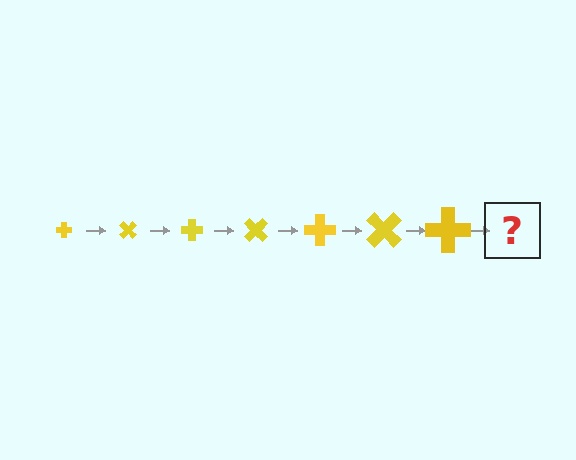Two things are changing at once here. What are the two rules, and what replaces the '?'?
The two rules are that the cross grows larger each step and it rotates 45 degrees each step. The '?' should be a cross, larger than the previous one and rotated 315 degrees from the start.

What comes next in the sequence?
The next element should be a cross, larger than the previous one and rotated 315 degrees from the start.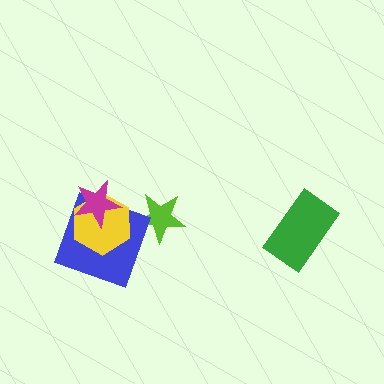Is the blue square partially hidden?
Yes, it is partially covered by another shape.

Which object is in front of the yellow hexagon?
The magenta star is in front of the yellow hexagon.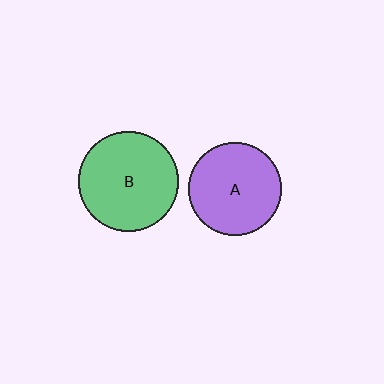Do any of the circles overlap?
No, none of the circles overlap.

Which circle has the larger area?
Circle B (green).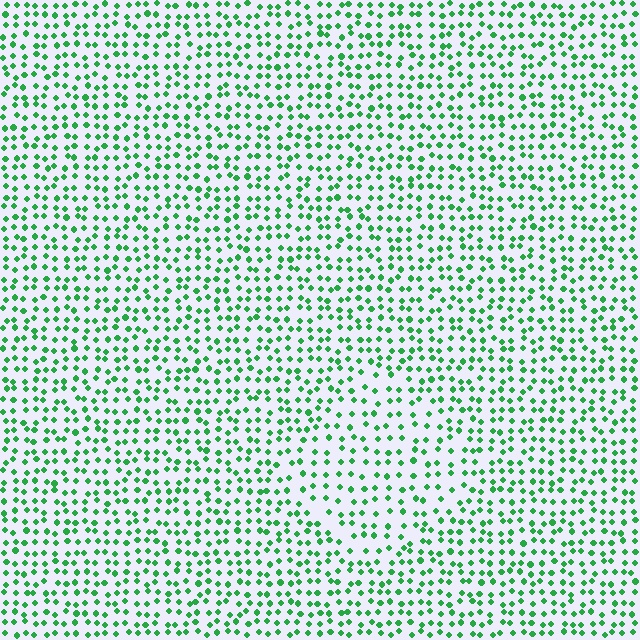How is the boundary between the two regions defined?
The boundary is defined by a change in element density (approximately 1.5x ratio). All elements are the same color, size, and shape.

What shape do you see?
I see a diamond.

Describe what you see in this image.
The image contains small green elements arranged at two different densities. A diamond-shaped region is visible where the elements are less densely packed than the surrounding area.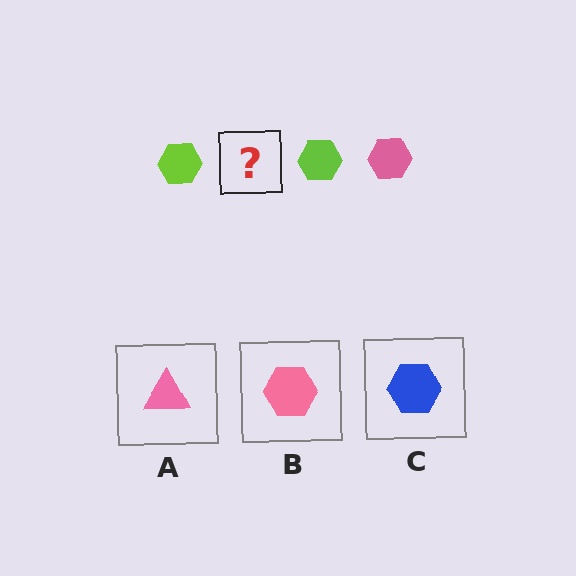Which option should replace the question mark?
Option B.